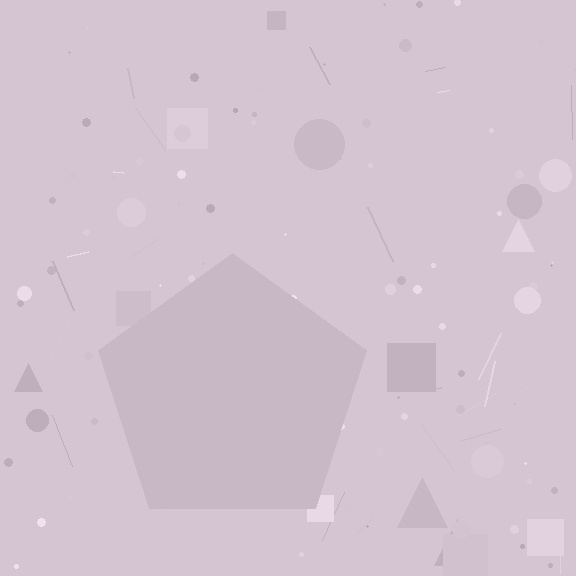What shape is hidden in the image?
A pentagon is hidden in the image.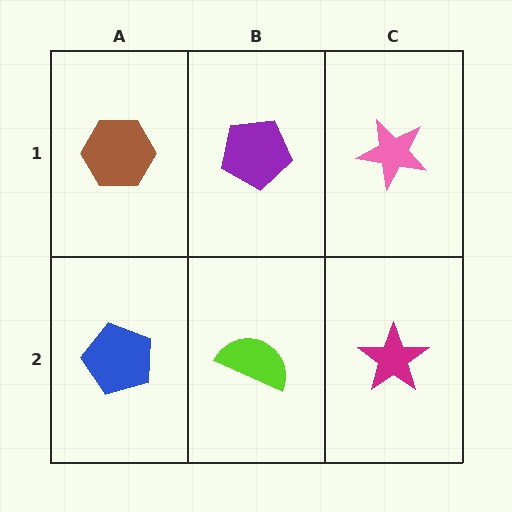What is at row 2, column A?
A blue pentagon.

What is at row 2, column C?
A magenta star.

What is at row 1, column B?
A purple pentagon.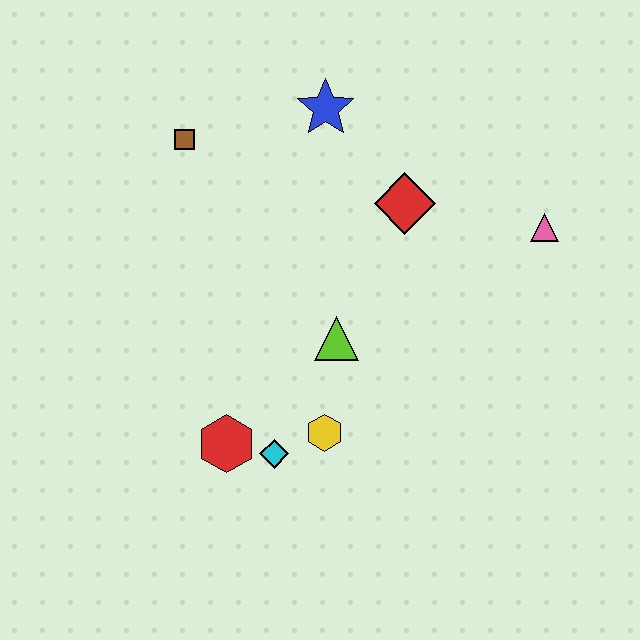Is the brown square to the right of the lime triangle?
No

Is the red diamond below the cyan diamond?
No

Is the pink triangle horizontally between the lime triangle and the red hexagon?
No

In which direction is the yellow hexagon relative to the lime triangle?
The yellow hexagon is below the lime triangle.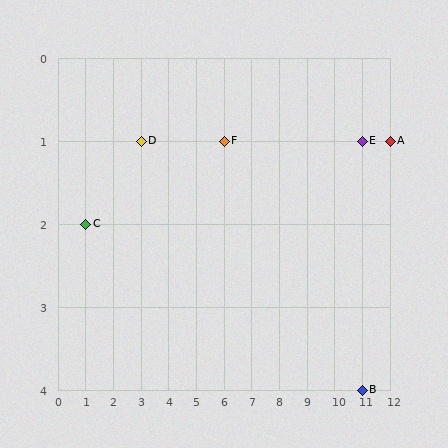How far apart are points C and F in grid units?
Points C and F are 5 columns and 1 row apart (about 5.1 grid units diagonally).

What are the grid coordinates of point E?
Point E is at grid coordinates (11, 1).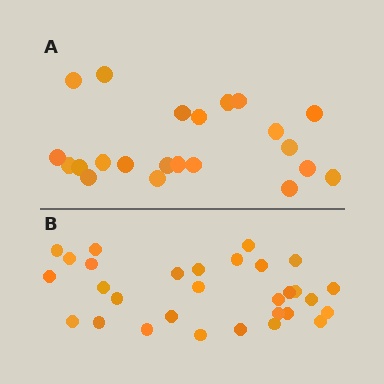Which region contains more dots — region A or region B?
Region B (the bottom region) has more dots.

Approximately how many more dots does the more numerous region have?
Region B has roughly 8 or so more dots than region A.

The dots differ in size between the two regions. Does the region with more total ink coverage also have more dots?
No. Region A has more total ink coverage because its dots are larger, but region B actually contains more individual dots. Total area can be misleading — the number of items is what matters here.